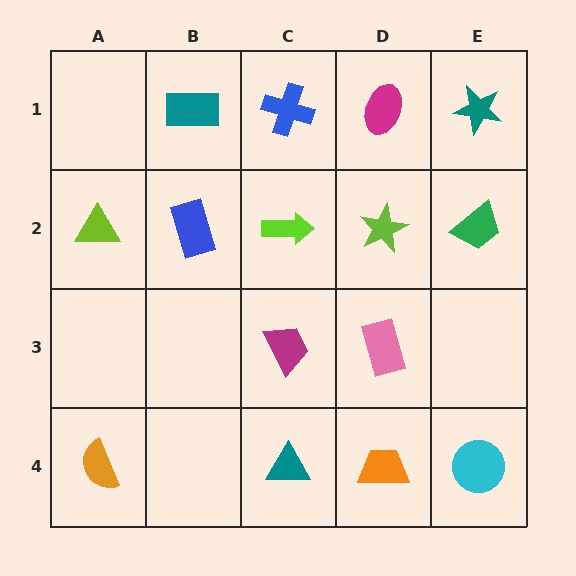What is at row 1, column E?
A teal star.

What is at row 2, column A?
A lime triangle.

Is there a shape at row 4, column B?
No, that cell is empty.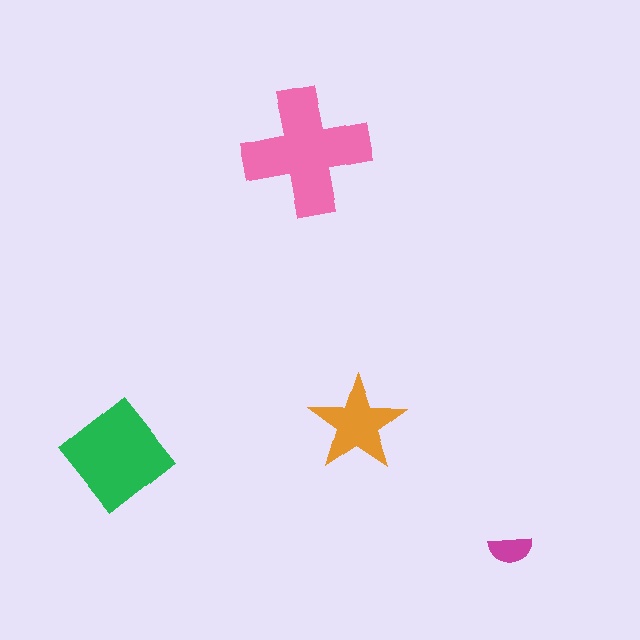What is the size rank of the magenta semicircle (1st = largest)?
4th.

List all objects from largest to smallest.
The pink cross, the green diamond, the orange star, the magenta semicircle.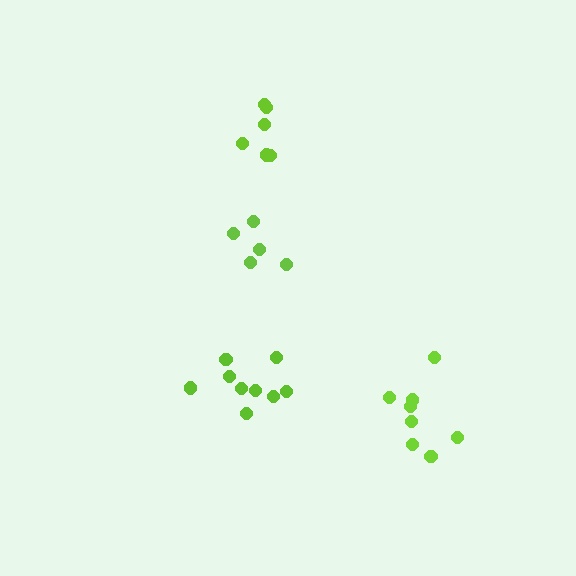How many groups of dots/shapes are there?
There are 4 groups.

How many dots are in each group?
Group 1: 5 dots, Group 2: 6 dots, Group 3: 8 dots, Group 4: 9 dots (28 total).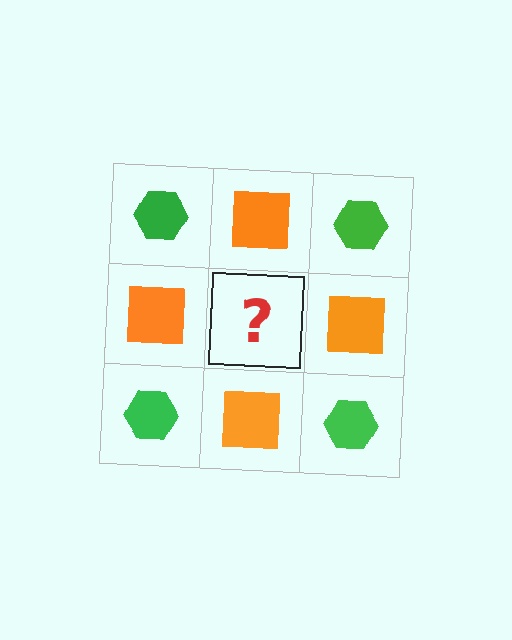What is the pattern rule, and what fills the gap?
The rule is that it alternates green hexagon and orange square in a checkerboard pattern. The gap should be filled with a green hexagon.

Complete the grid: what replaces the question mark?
The question mark should be replaced with a green hexagon.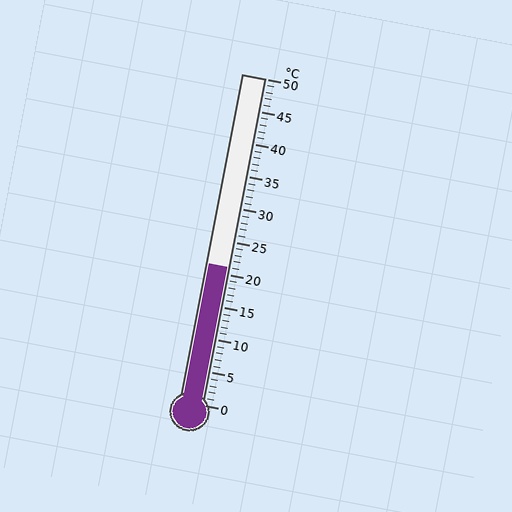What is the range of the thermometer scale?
The thermometer scale ranges from 0°C to 50°C.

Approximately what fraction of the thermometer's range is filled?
The thermometer is filled to approximately 40% of its range.